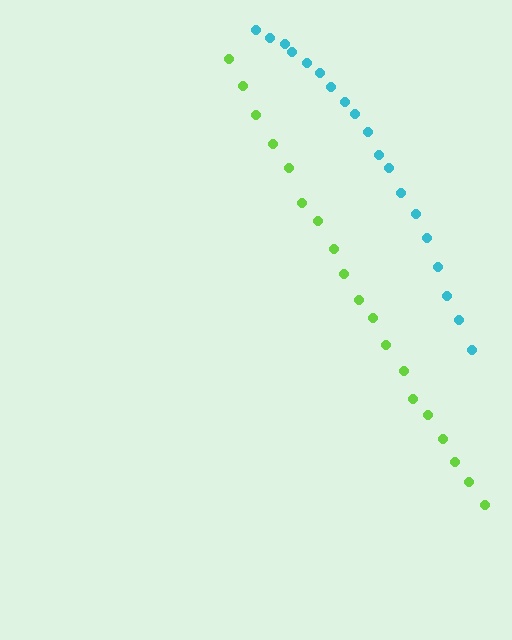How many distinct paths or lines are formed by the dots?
There are 2 distinct paths.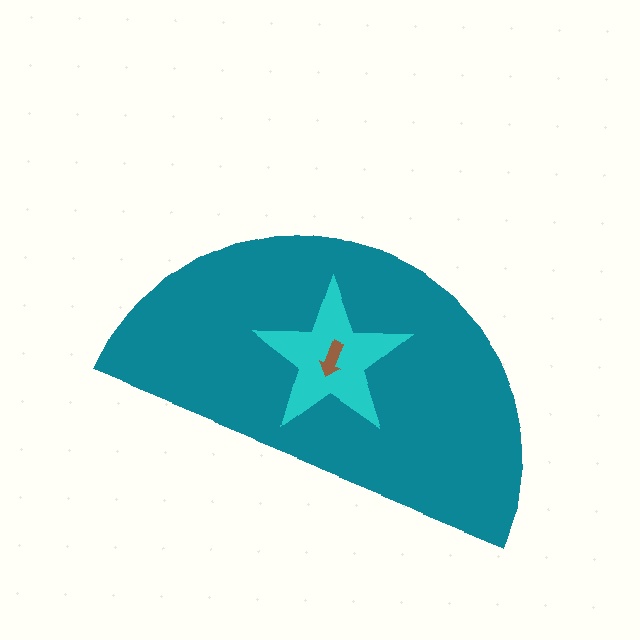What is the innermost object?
The brown arrow.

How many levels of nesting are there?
3.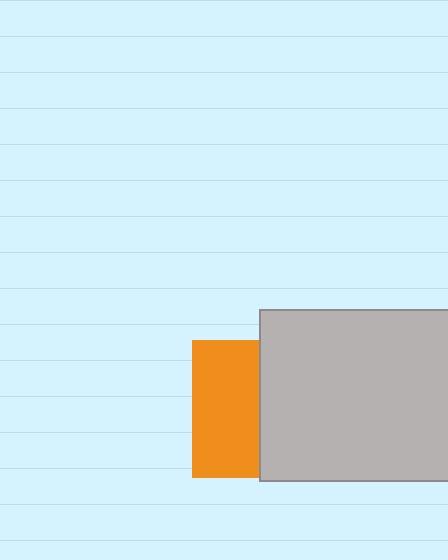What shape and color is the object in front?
The object in front is a light gray rectangle.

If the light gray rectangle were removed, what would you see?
You would see the complete orange square.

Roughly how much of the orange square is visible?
About half of it is visible (roughly 49%).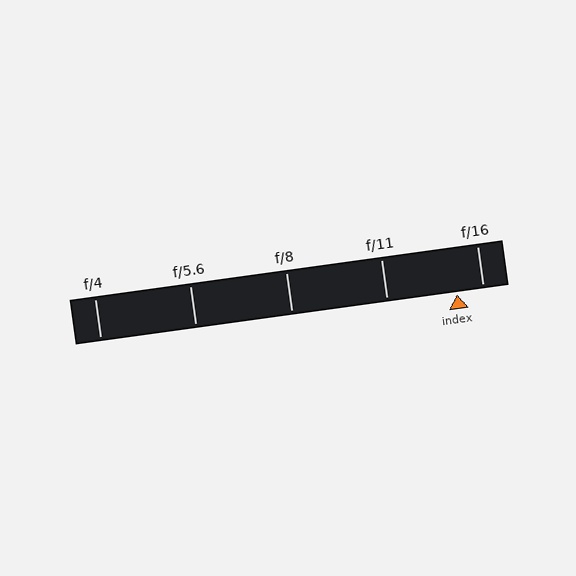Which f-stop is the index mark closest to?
The index mark is closest to f/16.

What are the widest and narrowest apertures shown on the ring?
The widest aperture shown is f/4 and the narrowest is f/16.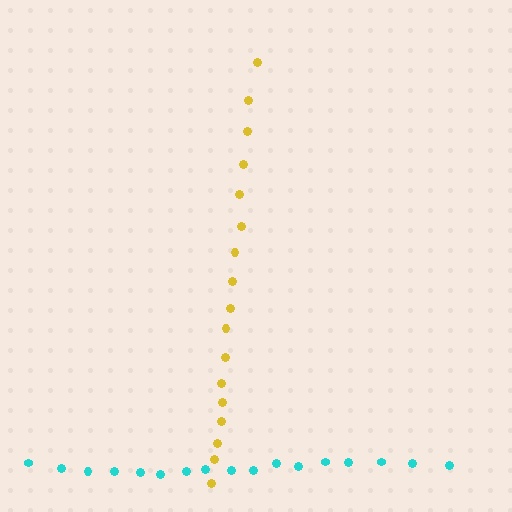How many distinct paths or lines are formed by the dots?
There are 2 distinct paths.